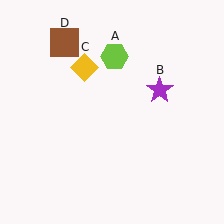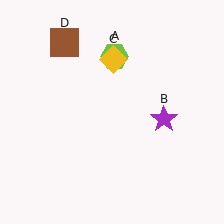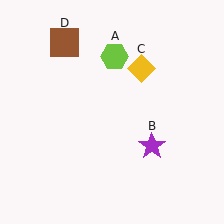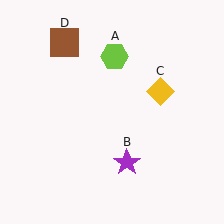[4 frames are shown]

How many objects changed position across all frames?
2 objects changed position: purple star (object B), yellow diamond (object C).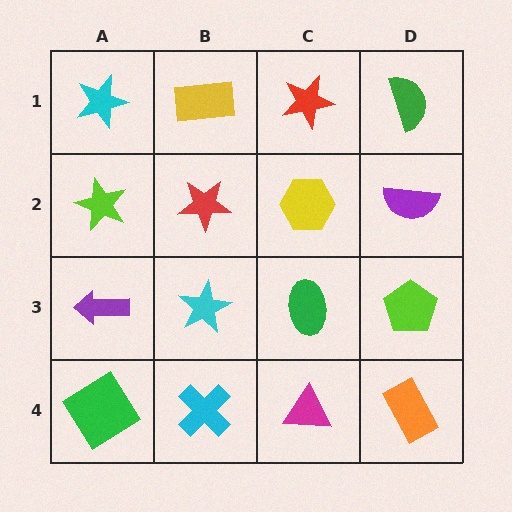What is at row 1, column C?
A red star.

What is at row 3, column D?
A lime pentagon.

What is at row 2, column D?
A purple semicircle.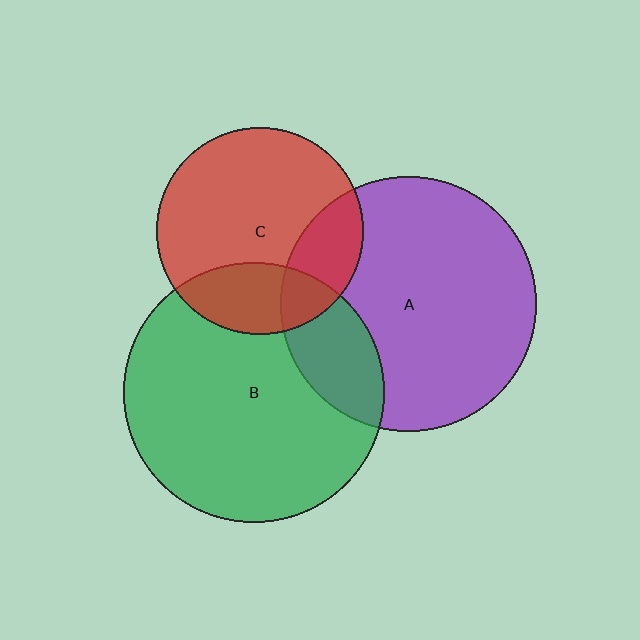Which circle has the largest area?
Circle B (green).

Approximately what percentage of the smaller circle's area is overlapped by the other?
Approximately 20%.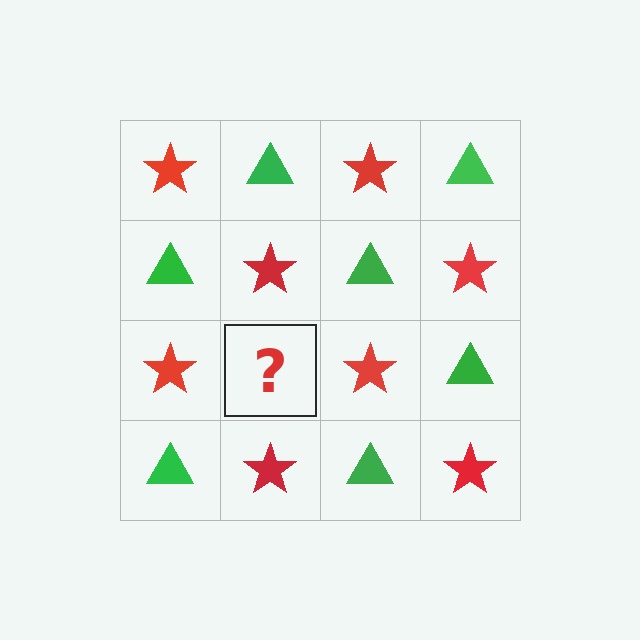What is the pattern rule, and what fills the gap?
The rule is that it alternates red star and green triangle in a checkerboard pattern. The gap should be filled with a green triangle.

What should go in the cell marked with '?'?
The missing cell should contain a green triangle.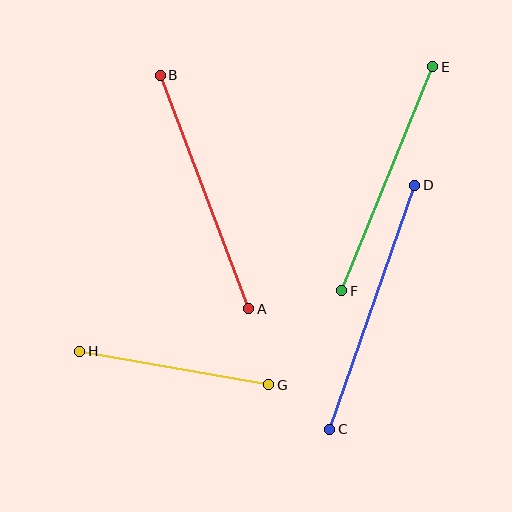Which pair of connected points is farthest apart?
Points C and D are farthest apart.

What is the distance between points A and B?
The distance is approximately 249 pixels.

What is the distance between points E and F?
The distance is approximately 242 pixels.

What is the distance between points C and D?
The distance is approximately 258 pixels.